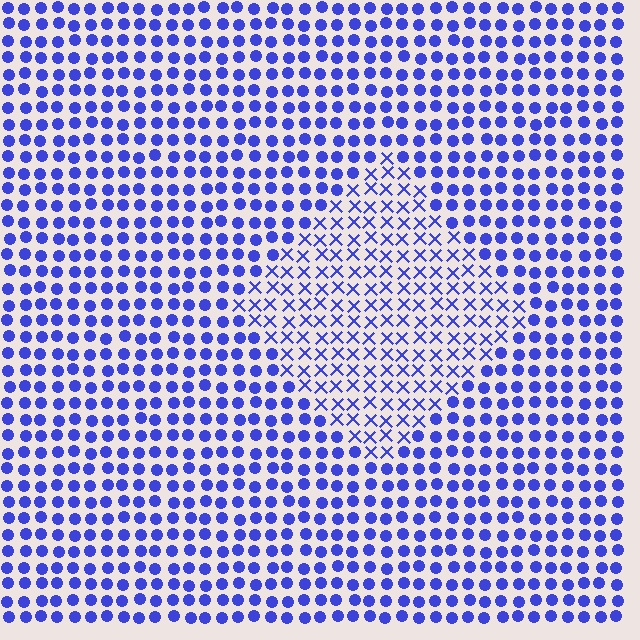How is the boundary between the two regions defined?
The boundary is defined by a change in element shape: X marks inside vs. circles outside. All elements share the same color and spacing.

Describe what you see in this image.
The image is filled with small blue elements arranged in a uniform grid. A diamond-shaped region contains X marks, while the surrounding area contains circles. The boundary is defined purely by the change in element shape.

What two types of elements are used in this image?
The image uses X marks inside the diamond region and circles outside it.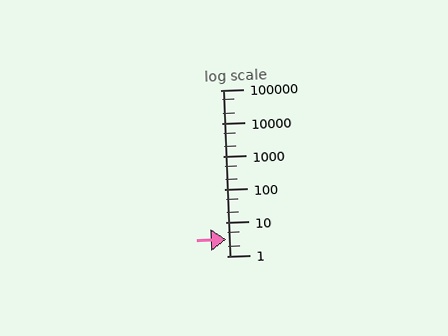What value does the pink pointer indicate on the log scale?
The pointer indicates approximately 3.2.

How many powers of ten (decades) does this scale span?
The scale spans 5 decades, from 1 to 100000.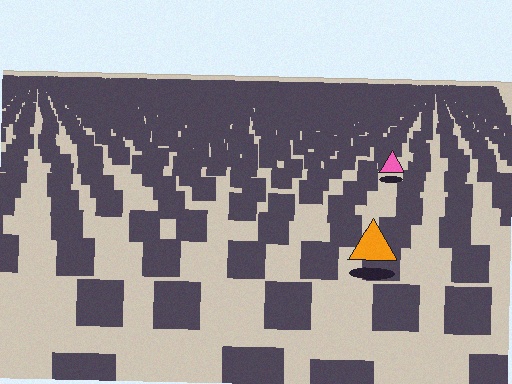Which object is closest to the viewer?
The orange triangle is closest. The texture marks near it are larger and more spread out.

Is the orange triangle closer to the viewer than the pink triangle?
Yes. The orange triangle is closer — you can tell from the texture gradient: the ground texture is coarser near it.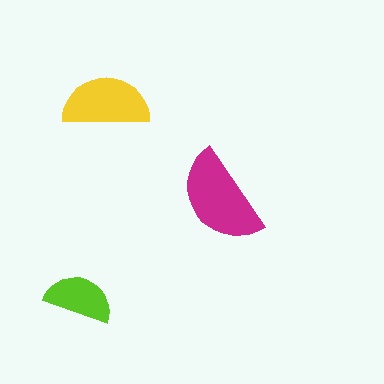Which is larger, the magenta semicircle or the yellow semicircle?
The magenta one.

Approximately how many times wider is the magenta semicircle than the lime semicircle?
About 1.5 times wider.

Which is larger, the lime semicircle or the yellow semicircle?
The yellow one.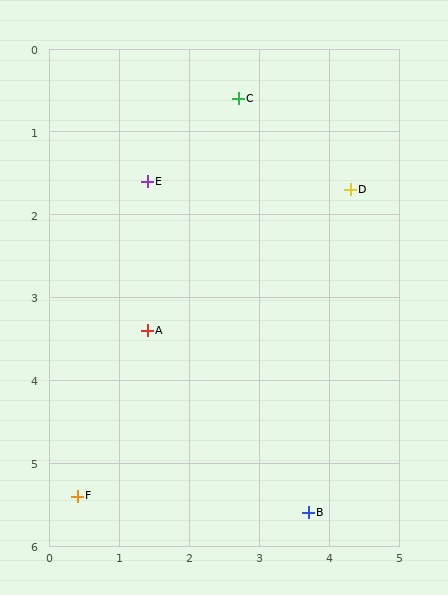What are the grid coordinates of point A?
Point A is at approximately (1.4, 3.4).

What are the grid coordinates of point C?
Point C is at approximately (2.7, 0.6).